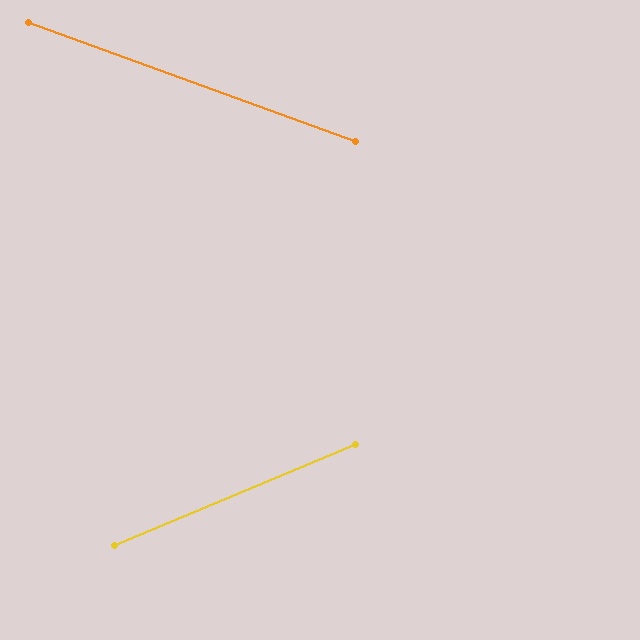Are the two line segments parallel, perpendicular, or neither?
Neither parallel nor perpendicular — they differ by about 43°.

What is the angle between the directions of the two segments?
Approximately 43 degrees.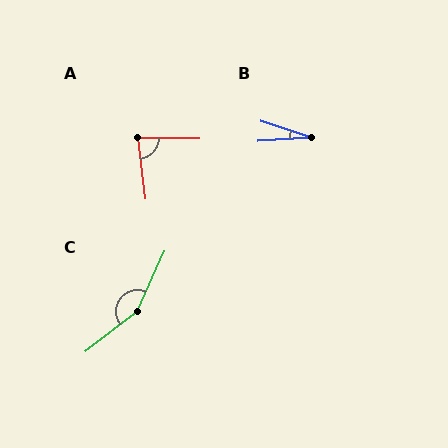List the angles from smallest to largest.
B (21°), A (82°), C (152°).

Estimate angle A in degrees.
Approximately 82 degrees.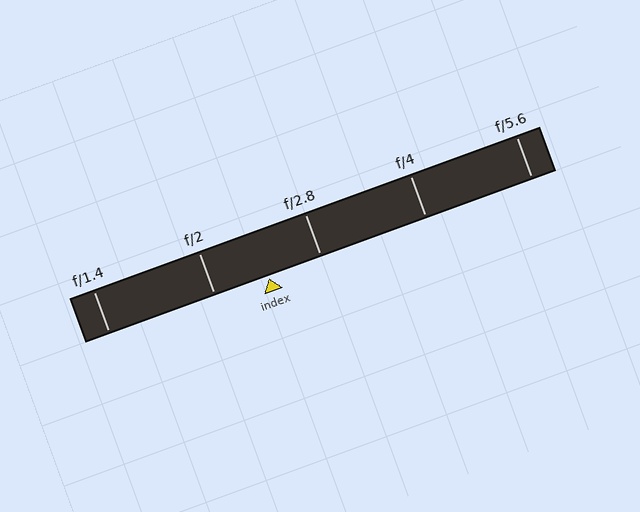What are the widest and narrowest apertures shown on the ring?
The widest aperture shown is f/1.4 and the narrowest is f/5.6.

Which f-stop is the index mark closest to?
The index mark is closest to f/2.8.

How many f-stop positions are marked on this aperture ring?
There are 5 f-stop positions marked.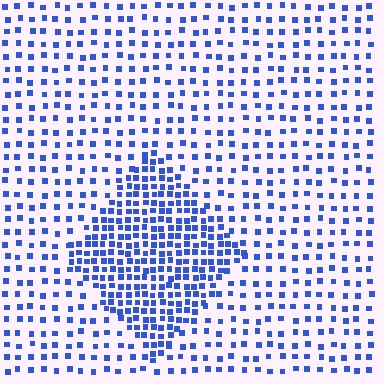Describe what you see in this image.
The image contains small blue elements arranged at two different densities. A diamond-shaped region is visible where the elements are more densely packed than the surrounding area.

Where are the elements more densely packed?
The elements are more densely packed inside the diamond boundary.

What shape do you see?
I see a diamond.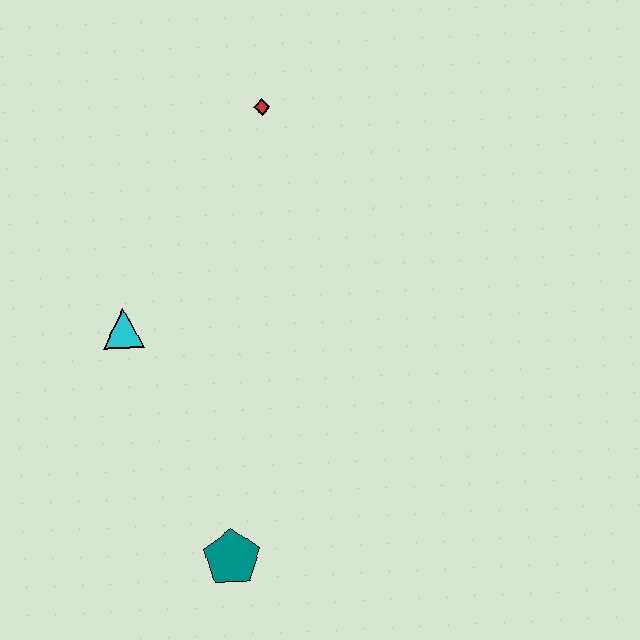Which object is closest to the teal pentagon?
The cyan triangle is closest to the teal pentagon.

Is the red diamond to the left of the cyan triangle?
No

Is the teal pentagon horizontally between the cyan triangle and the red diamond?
Yes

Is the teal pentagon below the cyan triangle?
Yes